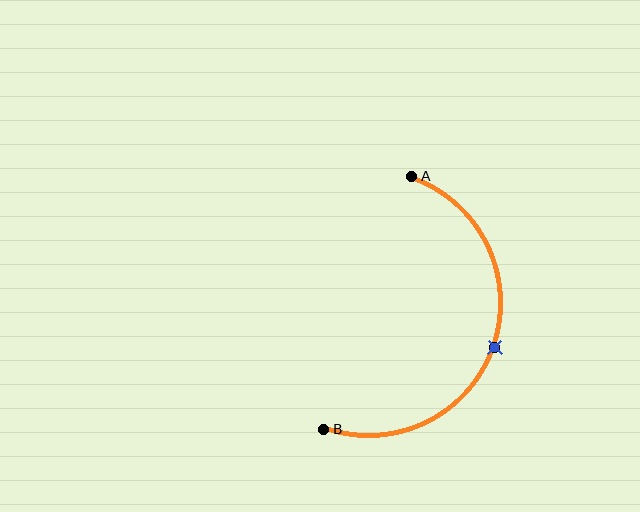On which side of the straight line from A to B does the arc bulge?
The arc bulges to the right of the straight line connecting A and B.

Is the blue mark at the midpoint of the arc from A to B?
Yes. The blue mark lies on the arc at equal arc-length from both A and B — it is the arc midpoint.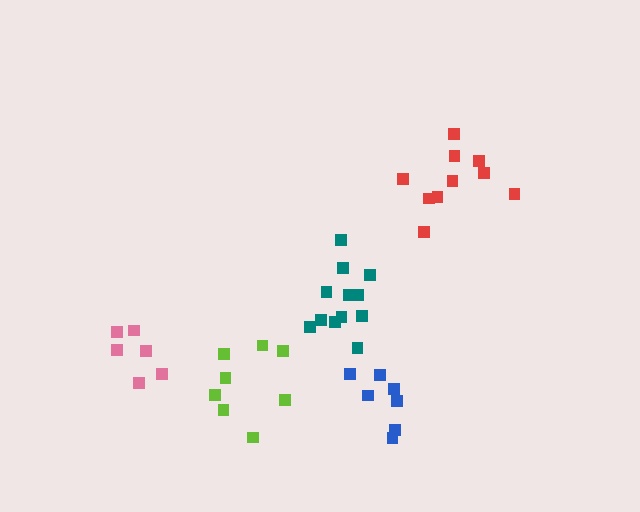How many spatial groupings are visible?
There are 5 spatial groupings.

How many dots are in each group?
Group 1: 8 dots, Group 2: 6 dots, Group 3: 12 dots, Group 4: 10 dots, Group 5: 7 dots (43 total).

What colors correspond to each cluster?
The clusters are colored: lime, pink, teal, red, blue.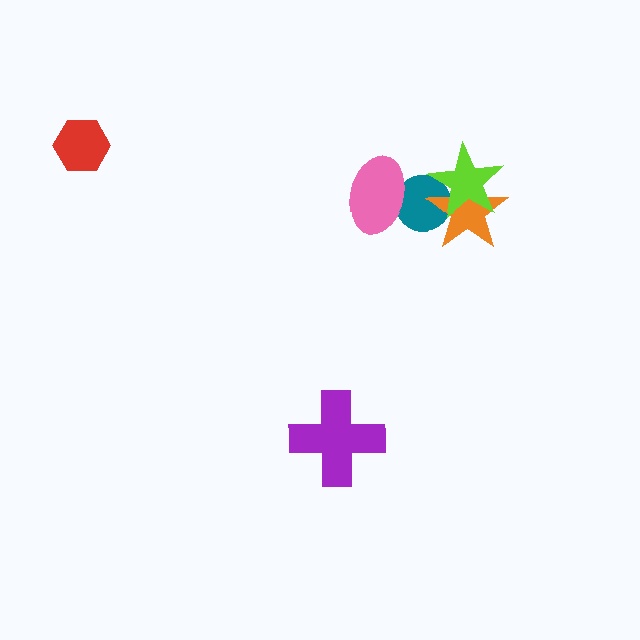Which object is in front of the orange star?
The lime star is in front of the orange star.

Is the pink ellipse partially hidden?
No, no other shape covers it.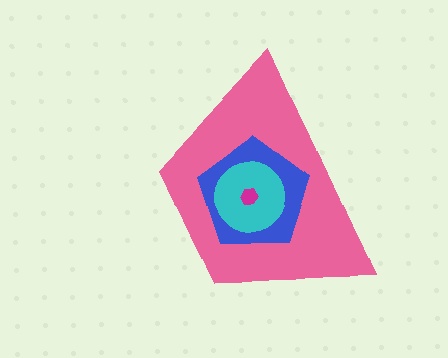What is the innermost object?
The magenta hexagon.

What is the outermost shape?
The pink trapezoid.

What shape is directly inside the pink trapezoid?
The blue pentagon.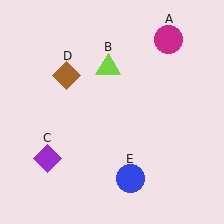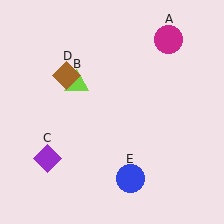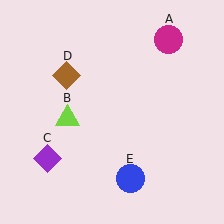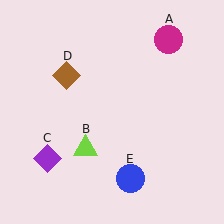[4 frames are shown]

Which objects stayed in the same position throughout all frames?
Magenta circle (object A) and purple diamond (object C) and brown diamond (object D) and blue circle (object E) remained stationary.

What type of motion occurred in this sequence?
The lime triangle (object B) rotated counterclockwise around the center of the scene.